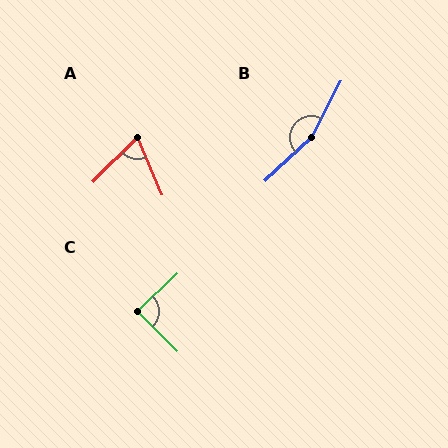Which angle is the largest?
B, at approximately 161 degrees.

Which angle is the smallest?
A, at approximately 68 degrees.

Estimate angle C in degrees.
Approximately 89 degrees.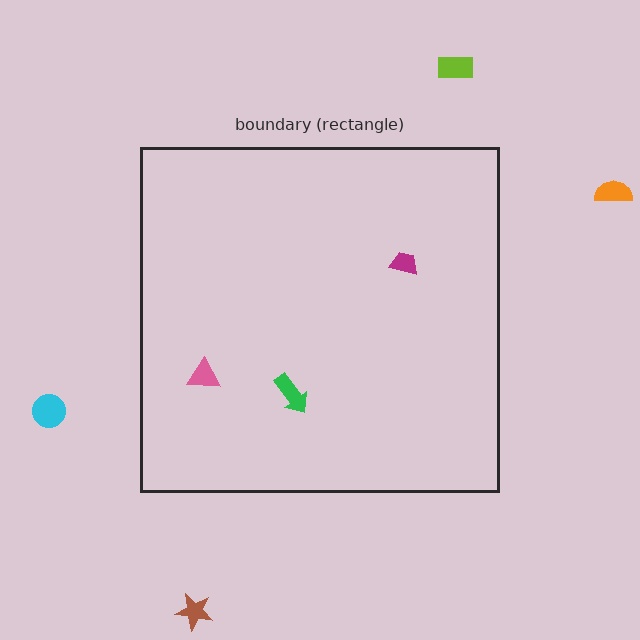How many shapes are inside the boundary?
3 inside, 4 outside.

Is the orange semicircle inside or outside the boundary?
Outside.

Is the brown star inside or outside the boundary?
Outside.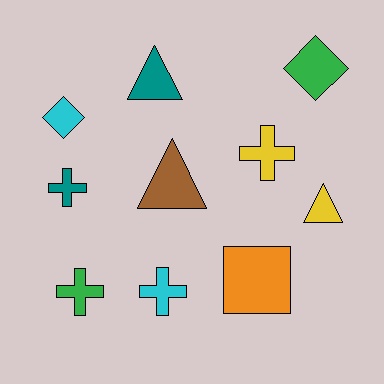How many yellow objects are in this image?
There are 2 yellow objects.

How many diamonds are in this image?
There are 2 diamonds.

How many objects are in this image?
There are 10 objects.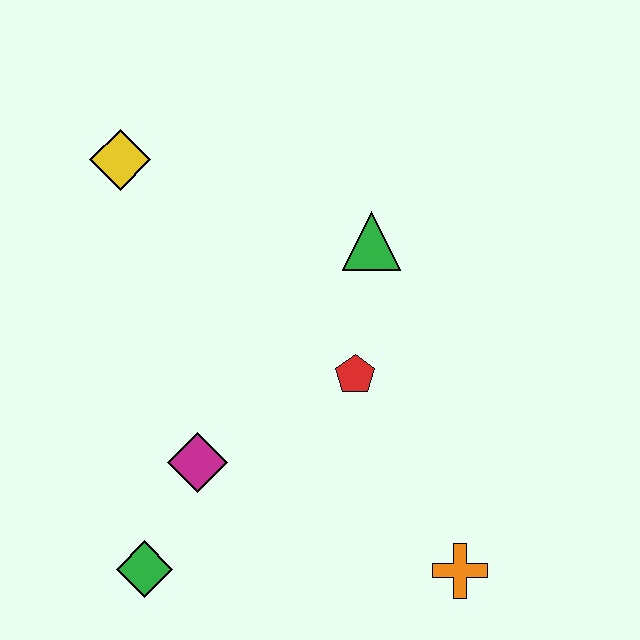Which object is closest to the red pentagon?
The green triangle is closest to the red pentagon.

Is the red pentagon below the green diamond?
No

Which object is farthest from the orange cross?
The yellow diamond is farthest from the orange cross.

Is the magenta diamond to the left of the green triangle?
Yes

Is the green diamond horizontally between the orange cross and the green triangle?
No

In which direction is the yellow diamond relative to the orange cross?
The yellow diamond is above the orange cross.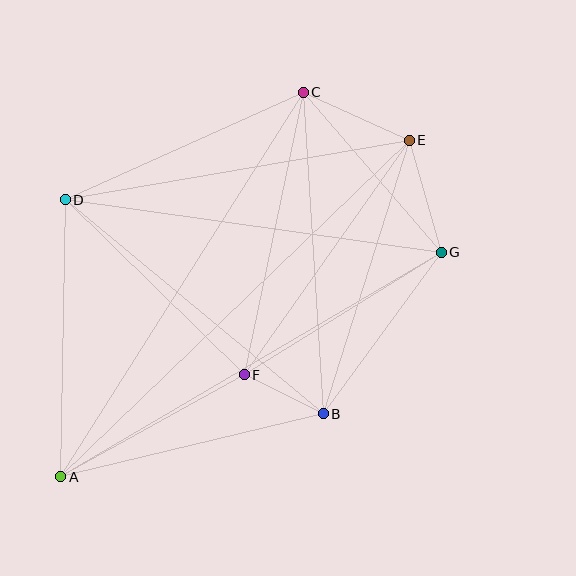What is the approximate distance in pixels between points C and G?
The distance between C and G is approximately 211 pixels.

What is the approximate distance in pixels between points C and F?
The distance between C and F is approximately 289 pixels.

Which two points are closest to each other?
Points B and F are closest to each other.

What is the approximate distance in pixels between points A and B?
The distance between A and B is approximately 270 pixels.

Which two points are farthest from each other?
Points A and E are farthest from each other.